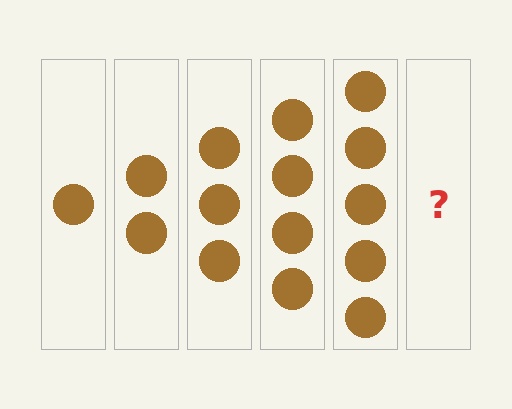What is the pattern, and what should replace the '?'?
The pattern is that each step adds one more circle. The '?' should be 6 circles.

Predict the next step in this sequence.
The next step is 6 circles.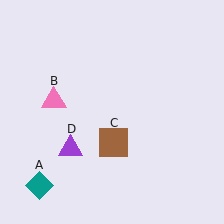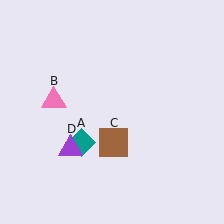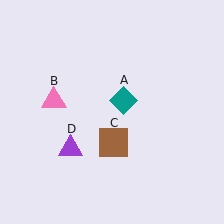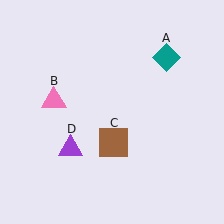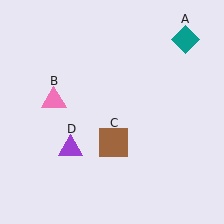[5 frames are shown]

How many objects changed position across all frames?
1 object changed position: teal diamond (object A).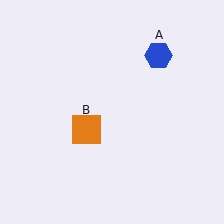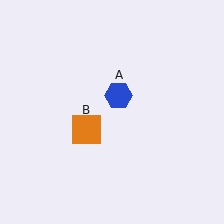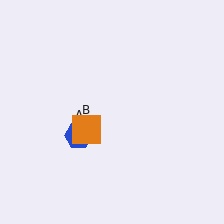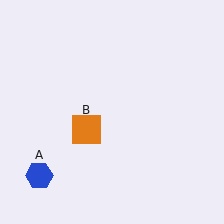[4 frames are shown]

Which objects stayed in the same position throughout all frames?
Orange square (object B) remained stationary.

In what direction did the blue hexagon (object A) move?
The blue hexagon (object A) moved down and to the left.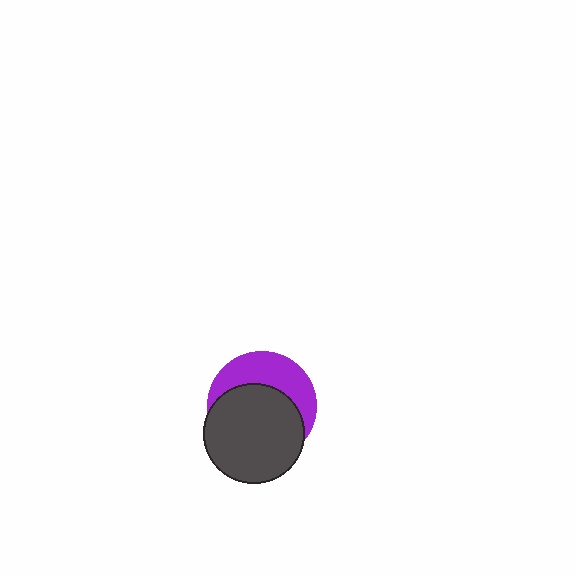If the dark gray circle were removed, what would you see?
You would see the complete purple circle.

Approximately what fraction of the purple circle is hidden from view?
Roughly 61% of the purple circle is hidden behind the dark gray circle.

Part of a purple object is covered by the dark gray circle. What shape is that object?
It is a circle.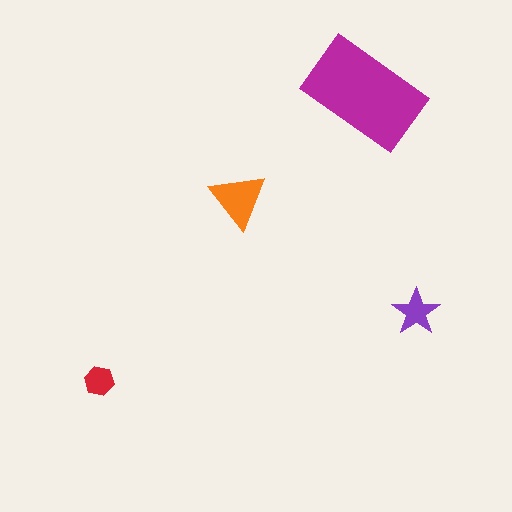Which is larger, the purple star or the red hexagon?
The purple star.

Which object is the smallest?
The red hexagon.